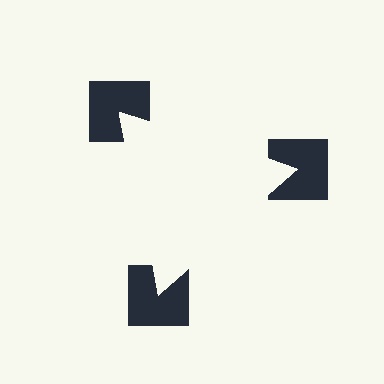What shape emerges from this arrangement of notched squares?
An illusory triangle — its edges are inferred from the aligned wedge cuts in the notched squares, not physically drawn.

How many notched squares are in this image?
There are 3 — one at each vertex of the illusory triangle.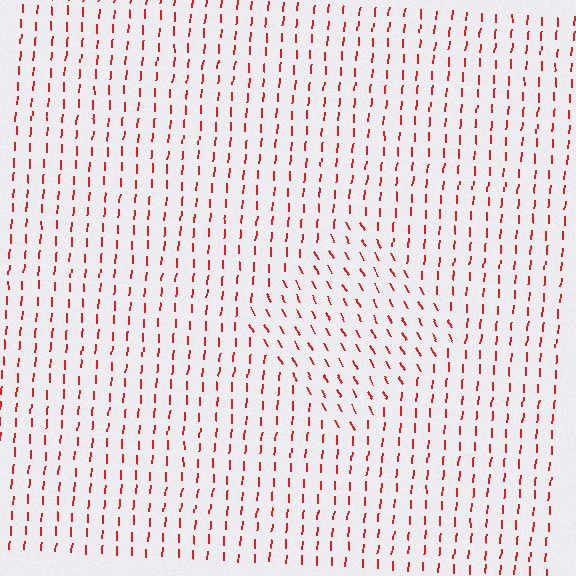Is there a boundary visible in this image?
Yes, there is a texture boundary formed by a change in line orientation.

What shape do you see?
I see a diamond.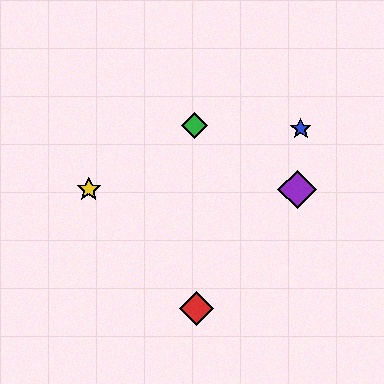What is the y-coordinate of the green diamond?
The green diamond is at y≈126.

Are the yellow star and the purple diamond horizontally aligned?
Yes, both are at y≈189.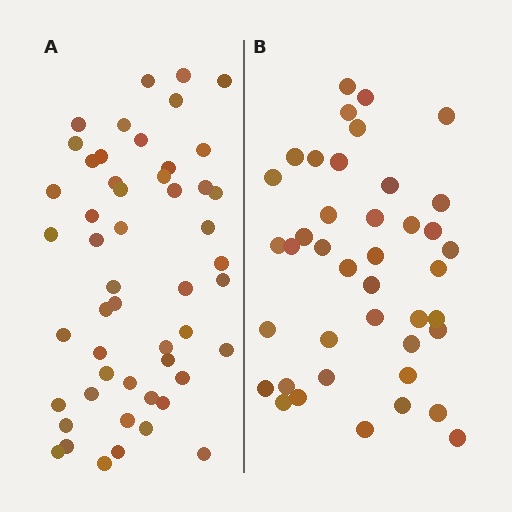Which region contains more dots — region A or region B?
Region A (the left region) has more dots.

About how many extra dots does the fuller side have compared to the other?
Region A has roughly 10 or so more dots than region B.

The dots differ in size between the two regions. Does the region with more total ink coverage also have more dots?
No. Region B has more total ink coverage because its dots are larger, but region A actually contains more individual dots. Total area can be misleading — the number of items is what matters here.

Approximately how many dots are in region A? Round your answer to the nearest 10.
About 50 dots. (The exact count is 51, which rounds to 50.)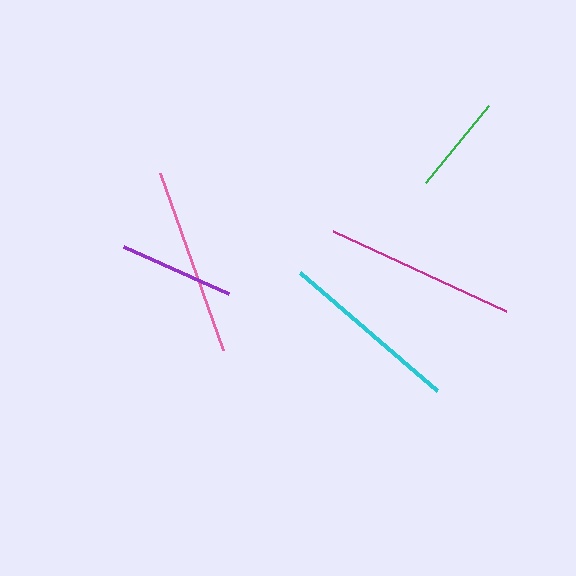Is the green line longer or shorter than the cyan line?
The cyan line is longer than the green line.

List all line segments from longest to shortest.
From longest to shortest: magenta, pink, cyan, purple, green.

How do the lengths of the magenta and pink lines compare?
The magenta and pink lines are approximately the same length.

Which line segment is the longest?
The magenta line is the longest at approximately 191 pixels.